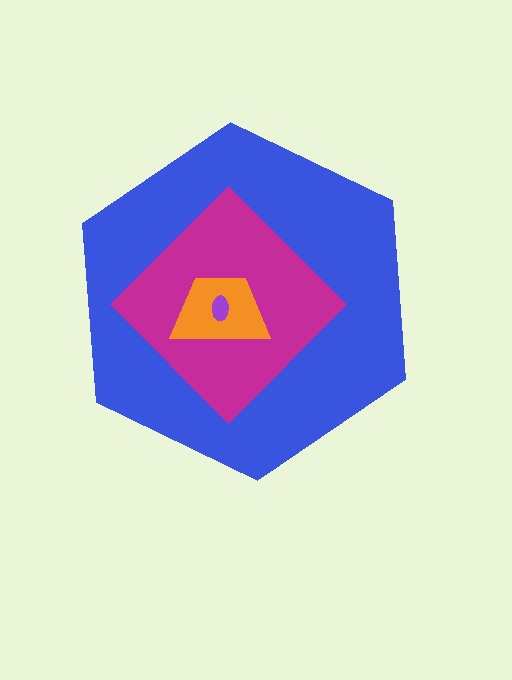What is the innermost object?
The purple ellipse.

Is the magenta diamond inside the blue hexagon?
Yes.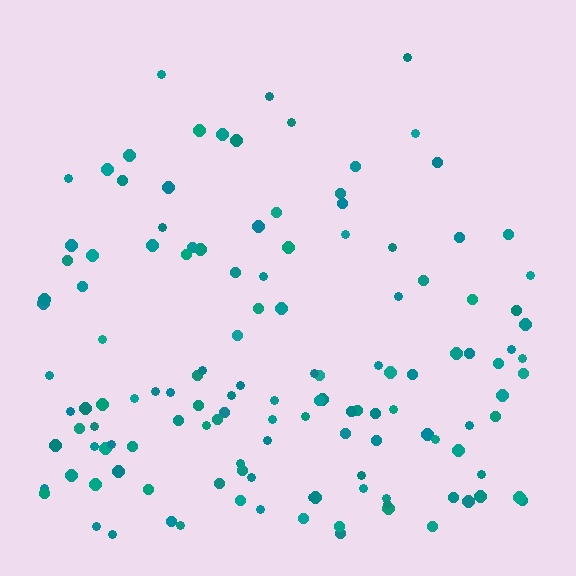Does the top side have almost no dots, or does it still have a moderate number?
Still a moderate number, just noticeably fewer than the bottom.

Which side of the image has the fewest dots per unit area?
The top.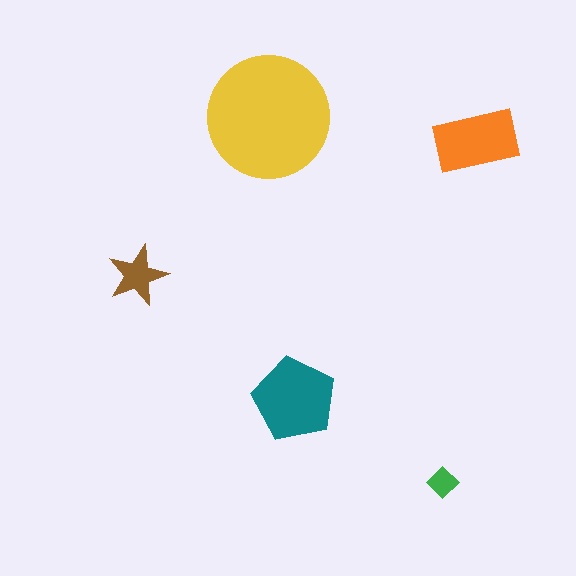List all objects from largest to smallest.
The yellow circle, the teal pentagon, the orange rectangle, the brown star, the green diamond.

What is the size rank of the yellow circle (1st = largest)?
1st.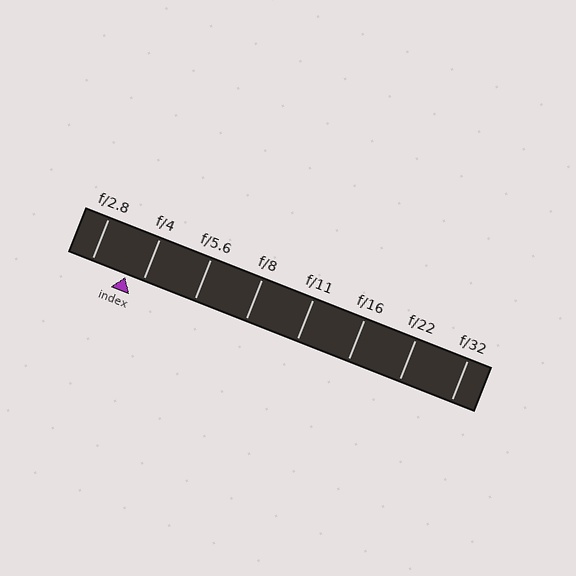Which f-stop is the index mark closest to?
The index mark is closest to f/4.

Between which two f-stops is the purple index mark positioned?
The index mark is between f/2.8 and f/4.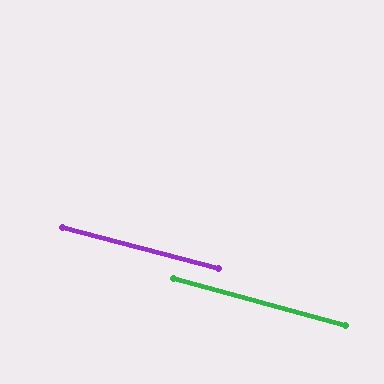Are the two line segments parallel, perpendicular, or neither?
Parallel — their directions differ by only 0.5°.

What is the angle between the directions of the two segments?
Approximately 0 degrees.